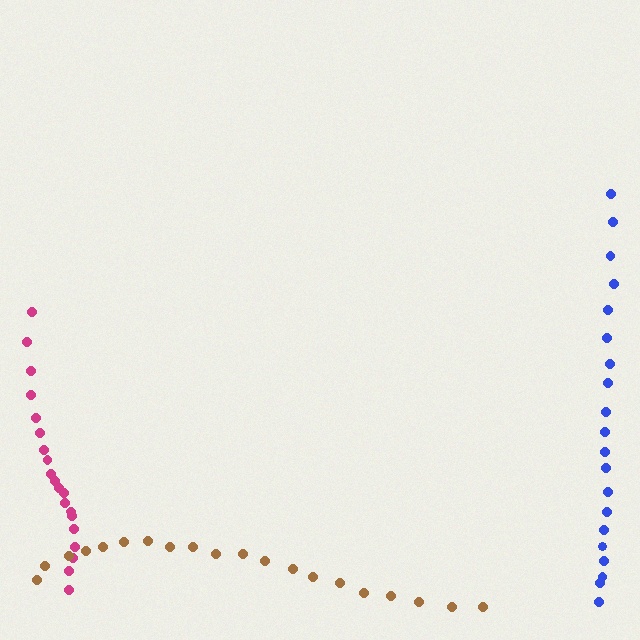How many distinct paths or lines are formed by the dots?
There are 3 distinct paths.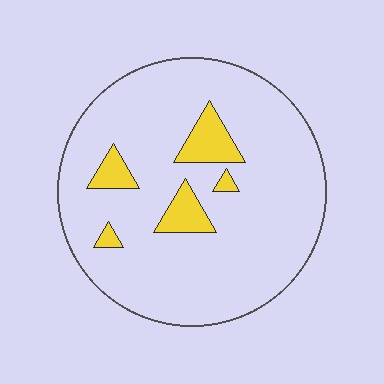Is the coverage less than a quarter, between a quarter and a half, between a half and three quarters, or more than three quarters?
Less than a quarter.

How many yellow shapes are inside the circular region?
5.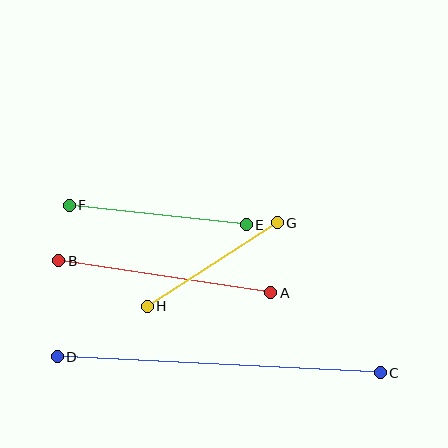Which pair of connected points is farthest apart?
Points C and D are farthest apart.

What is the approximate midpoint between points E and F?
The midpoint is at approximately (158, 215) pixels.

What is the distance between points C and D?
The distance is approximately 323 pixels.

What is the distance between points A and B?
The distance is approximately 214 pixels.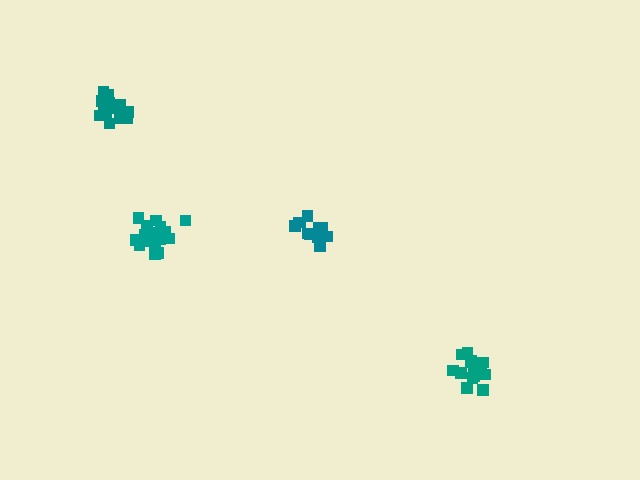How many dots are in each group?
Group 1: 18 dots, Group 2: 14 dots, Group 3: 17 dots, Group 4: 15 dots (64 total).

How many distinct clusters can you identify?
There are 4 distinct clusters.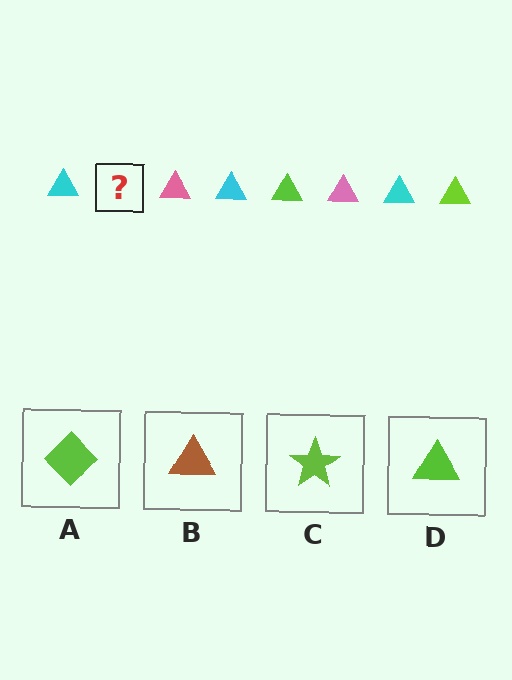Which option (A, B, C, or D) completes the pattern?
D.